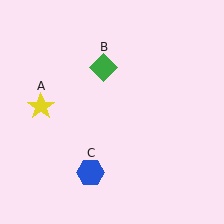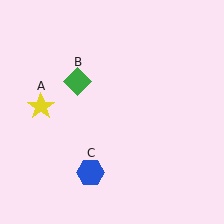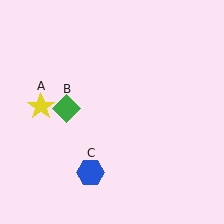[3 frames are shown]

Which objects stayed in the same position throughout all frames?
Yellow star (object A) and blue hexagon (object C) remained stationary.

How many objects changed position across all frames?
1 object changed position: green diamond (object B).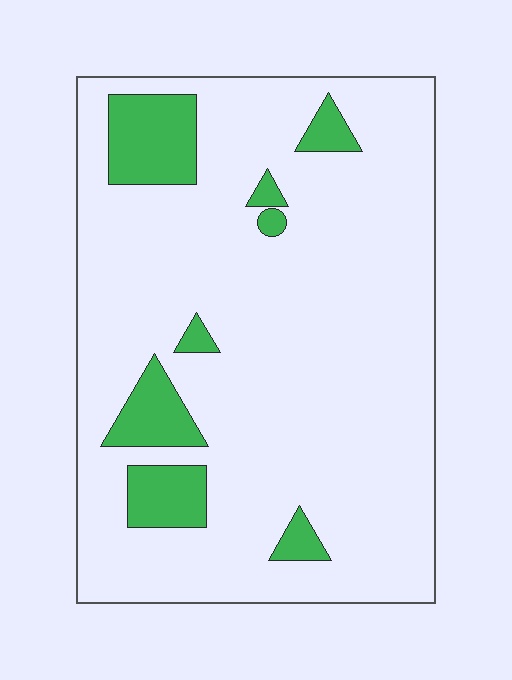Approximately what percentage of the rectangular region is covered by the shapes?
Approximately 15%.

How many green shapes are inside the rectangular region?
8.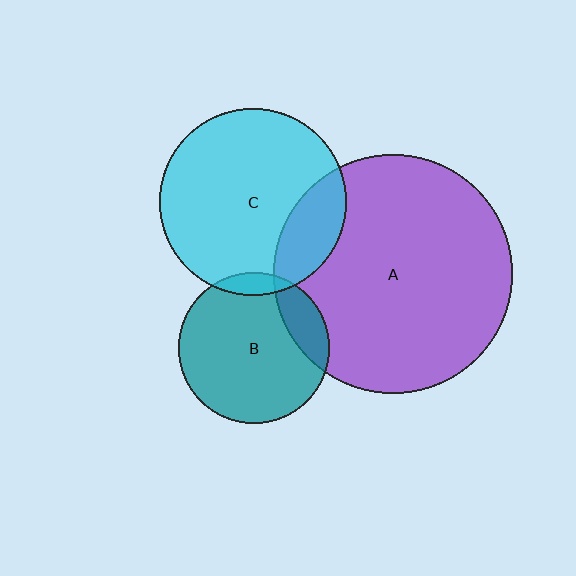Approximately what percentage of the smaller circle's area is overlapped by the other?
Approximately 15%.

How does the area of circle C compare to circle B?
Approximately 1.5 times.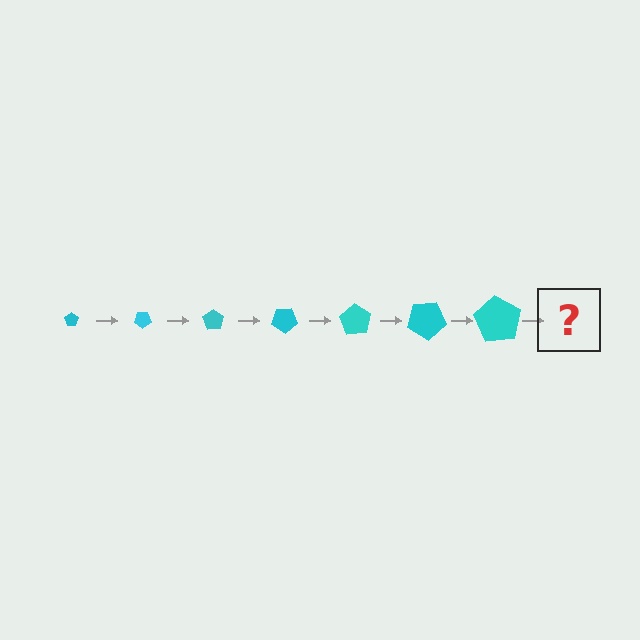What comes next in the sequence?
The next element should be a pentagon, larger than the previous one and rotated 245 degrees from the start.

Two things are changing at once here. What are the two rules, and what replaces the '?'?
The two rules are that the pentagon grows larger each step and it rotates 35 degrees each step. The '?' should be a pentagon, larger than the previous one and rotated 245 degrees from the start.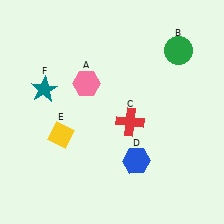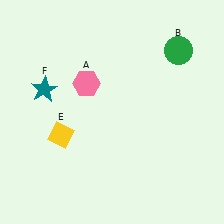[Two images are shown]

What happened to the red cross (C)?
The red cross (C) was removed in Image 2. It was in the bottom-right area of Image 1.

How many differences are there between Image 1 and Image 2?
There are 2 differences between the two images.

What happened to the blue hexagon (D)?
The blue hexagon (D) was removed in Image 2. It was in the bottom-right area of Image 1.